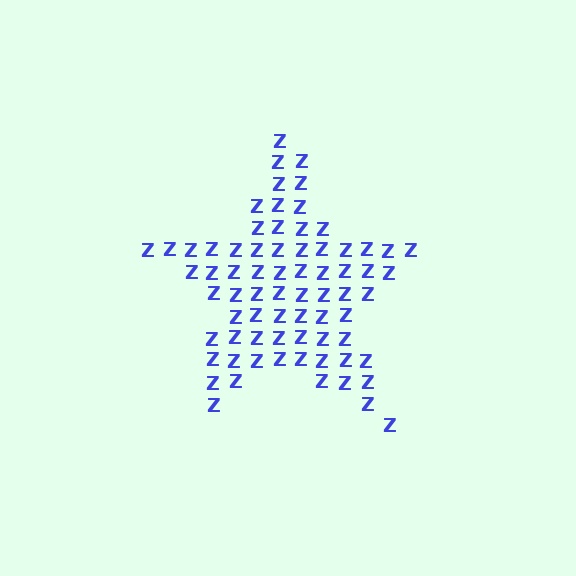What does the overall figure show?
The overall figure shows a star.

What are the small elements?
The small elements are letter Z's.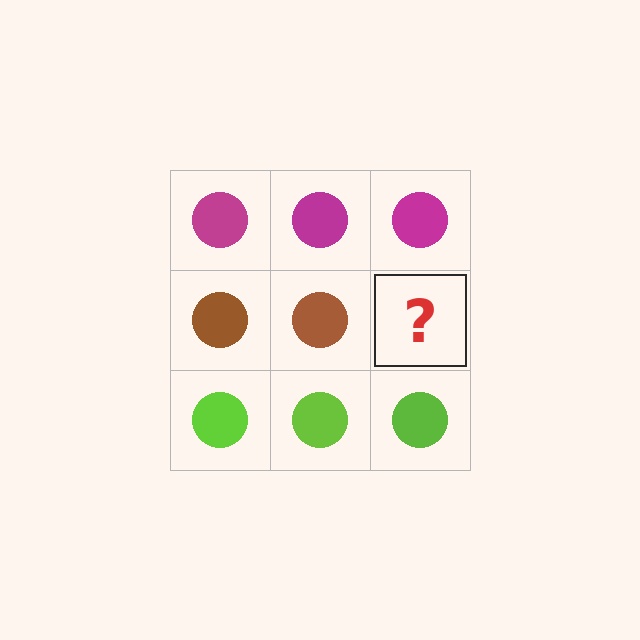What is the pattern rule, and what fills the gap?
The rule is that each row has a consistent color. The gap should be filled with a brown circle.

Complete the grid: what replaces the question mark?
The question mark should be replaced with a brown circle.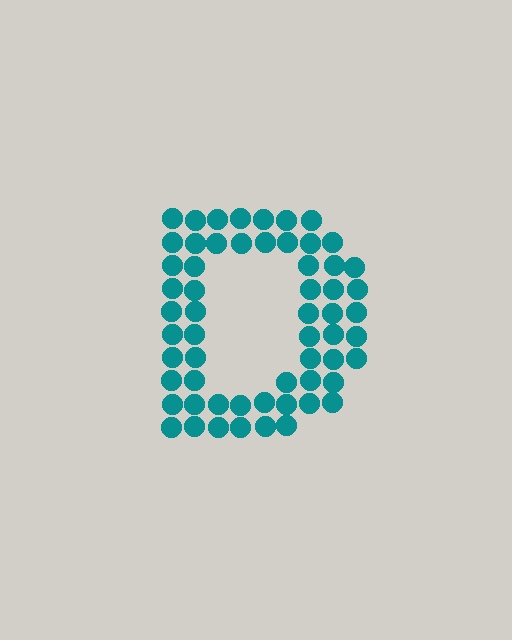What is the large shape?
The large shape is the letter D.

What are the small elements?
The small elements are circles.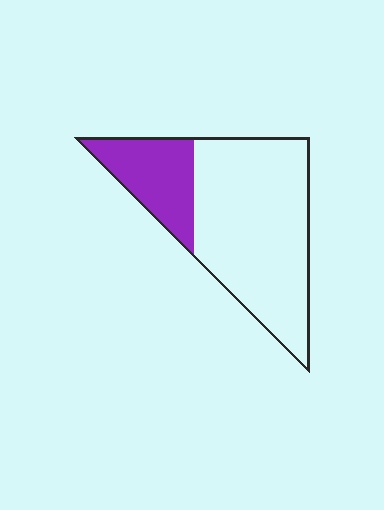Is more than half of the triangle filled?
No.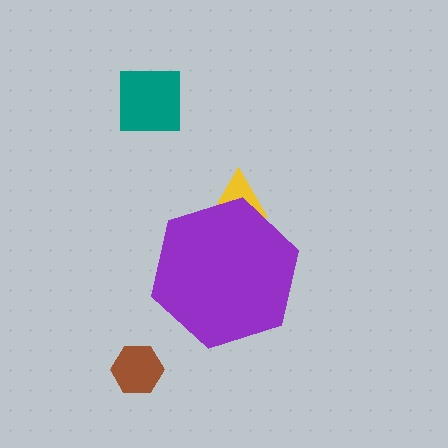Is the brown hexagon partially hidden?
No, the brown hexagon is fully visible.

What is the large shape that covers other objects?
A purple hexagon.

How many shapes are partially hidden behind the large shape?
1 shape is partially hidden.